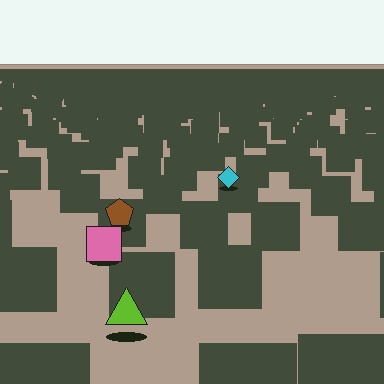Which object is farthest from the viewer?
The cyan diamond is farthest from the viewer. It appears smaller and the ground texture around it is denser.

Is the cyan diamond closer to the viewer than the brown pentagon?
No. The brown pentagon is closer — you can tell from the texture gradient: the ground texture is coarser near it.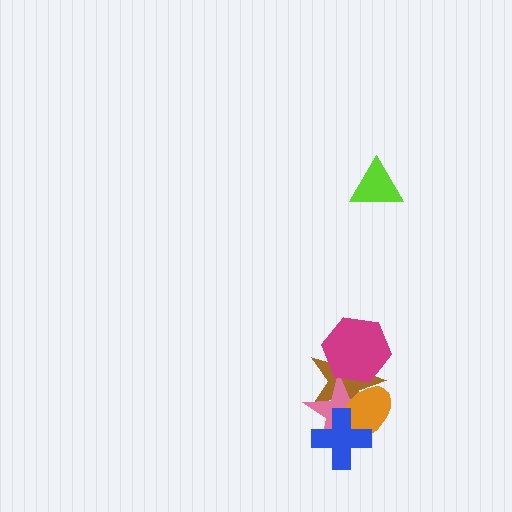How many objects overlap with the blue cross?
3 objects overlap with the blue cross.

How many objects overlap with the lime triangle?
0 objects overlap with the lime triangle.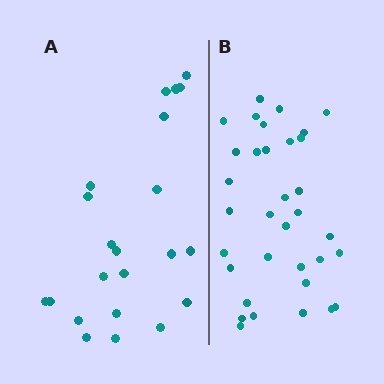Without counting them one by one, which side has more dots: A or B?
Region B (the right region) has more dots.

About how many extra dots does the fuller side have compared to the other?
Region B has roughly 12 or so more dots than region A.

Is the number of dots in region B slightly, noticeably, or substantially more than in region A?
Region B has substantially more. The ratio is roughly 1.5 to 1.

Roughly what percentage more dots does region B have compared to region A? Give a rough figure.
About 55% more.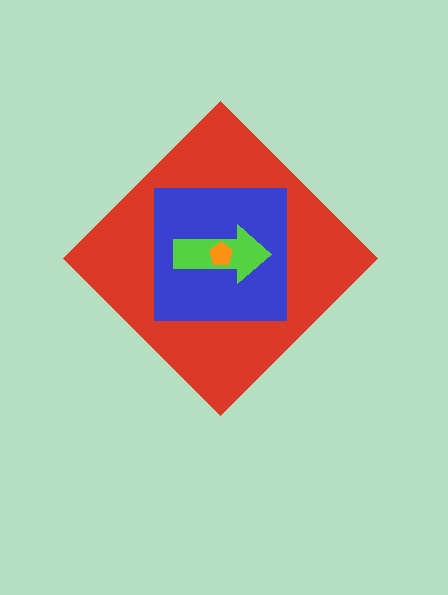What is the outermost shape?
The red diamond.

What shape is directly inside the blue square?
The lime arrow.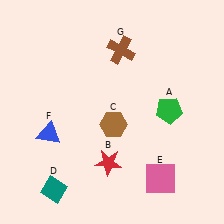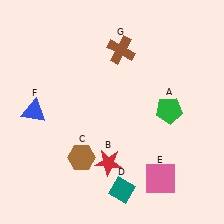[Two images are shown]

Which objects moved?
The objects that moved are: the brown hexagon (C), the teal diamond (D), the blue triangle (F).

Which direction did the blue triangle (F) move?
The blue triangle (F) moved up.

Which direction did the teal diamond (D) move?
The teal diamond (D) moved right.